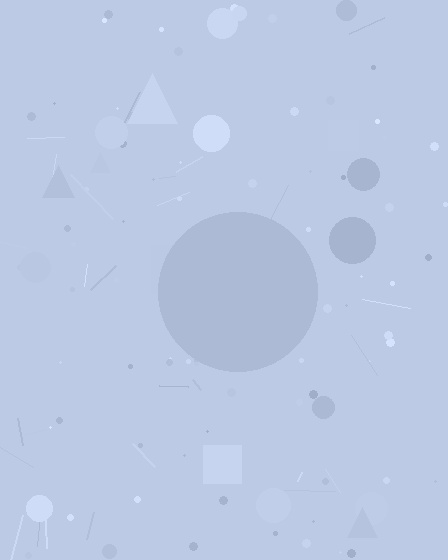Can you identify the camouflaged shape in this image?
The camouflaged shape is a circle.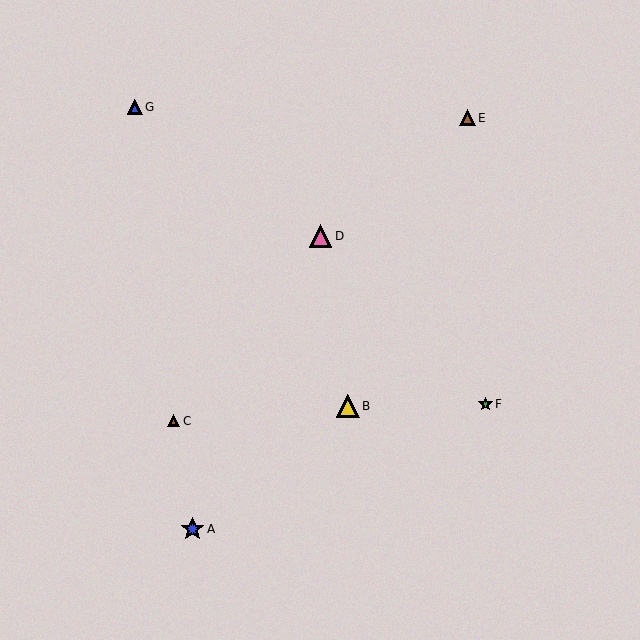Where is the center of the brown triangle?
The center of the brown triangle is at (173, 421).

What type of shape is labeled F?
Shape F is a green star.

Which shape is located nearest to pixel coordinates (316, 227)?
The pink triangle (labeled D) at (321, 236) is nearest to that location.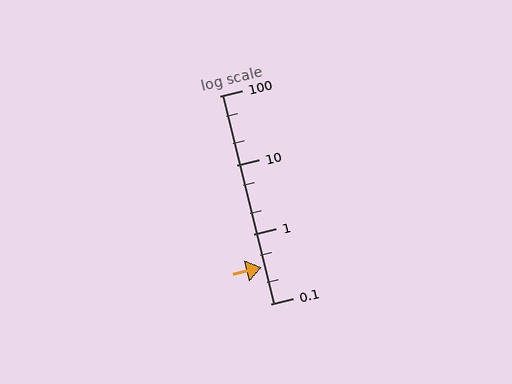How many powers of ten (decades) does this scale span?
The scale spans 3 decades, from 0.1 to 100.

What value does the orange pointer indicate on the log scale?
The pointer indicates approximately 0.34.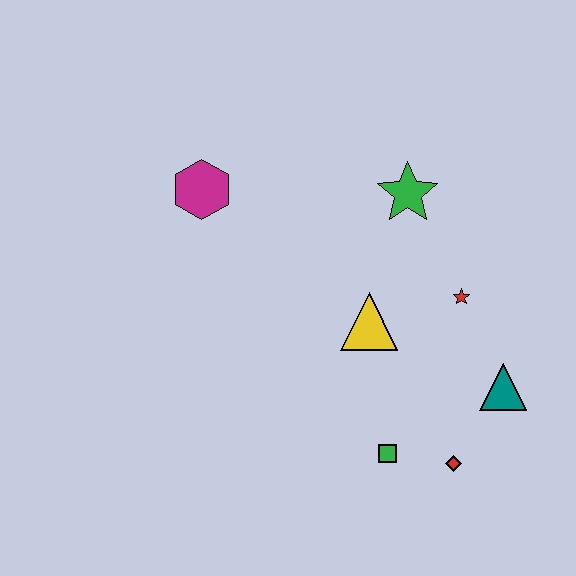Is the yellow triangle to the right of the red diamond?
No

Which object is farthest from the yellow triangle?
The magenta hexagon is farthest from the yellow triangle.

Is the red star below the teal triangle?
No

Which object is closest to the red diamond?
The green square is closest to the red diamond.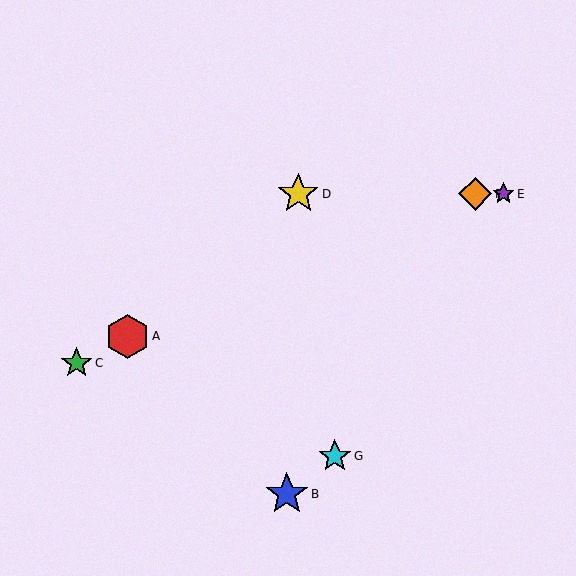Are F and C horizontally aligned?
No, F is at y≈194 and C is at y≈363.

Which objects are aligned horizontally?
Objects D, E, F are aligned horizontally.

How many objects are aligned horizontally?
3 objects (D, E, F) are aligned horizontally.